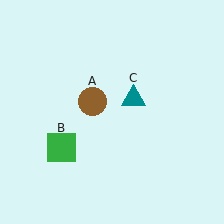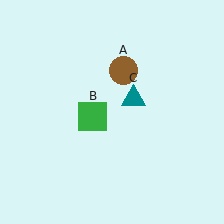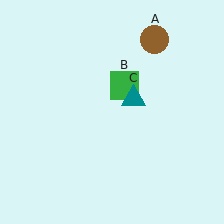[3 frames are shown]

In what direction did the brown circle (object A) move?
The brown circle (object A) moved up and to the right.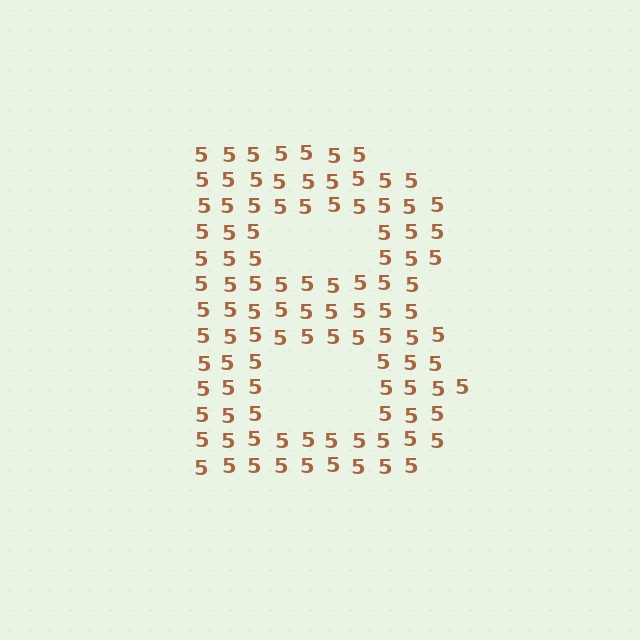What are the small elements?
The small elements are digit 5's.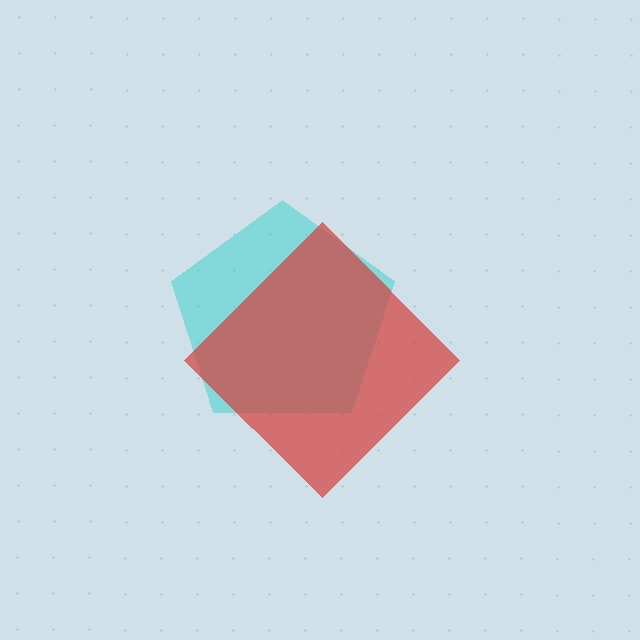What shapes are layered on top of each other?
The layered shapes are: a cyan pentagon, a red diamond.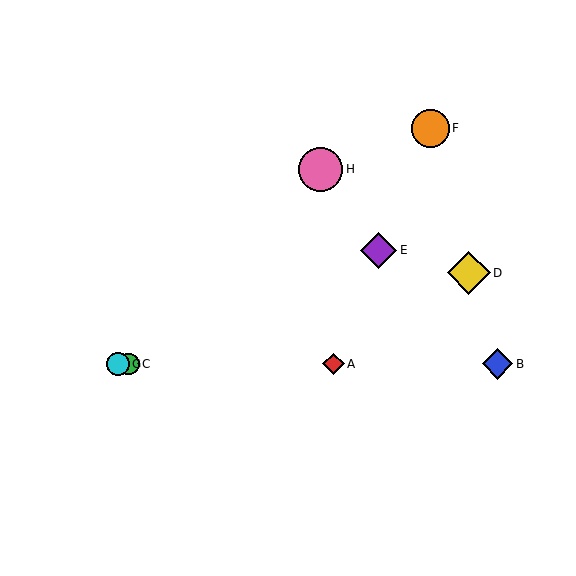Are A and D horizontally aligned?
No, A is at y≈364 and D is at y≈273.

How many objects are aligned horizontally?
4 objects (A, B, C, G) are aligned horizontally.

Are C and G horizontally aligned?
Yes, both are at y≈364.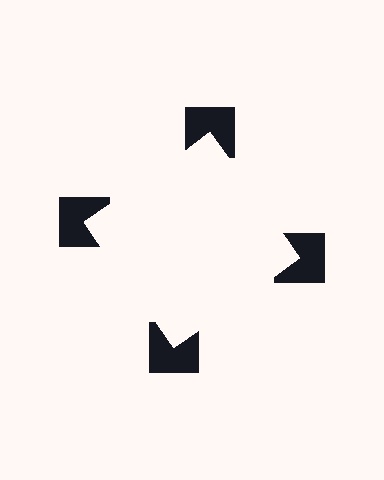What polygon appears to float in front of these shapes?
An illusory square — its edges are inferred from the aligned wedge cuts in the notched squares, not physically drawn.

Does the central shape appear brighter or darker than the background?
It typically appears slightly brighter than the background, even though no actual brightness change is drawn.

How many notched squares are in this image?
There are 4 — one at each vertex of the illusory square.